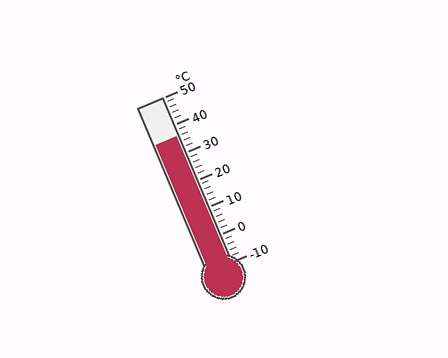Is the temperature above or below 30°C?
The temperature is above 30°C.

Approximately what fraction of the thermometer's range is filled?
The thermometer is filled to approximately 75% of its range.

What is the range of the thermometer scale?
The thermometer scale ranges from -10°C to 50°C.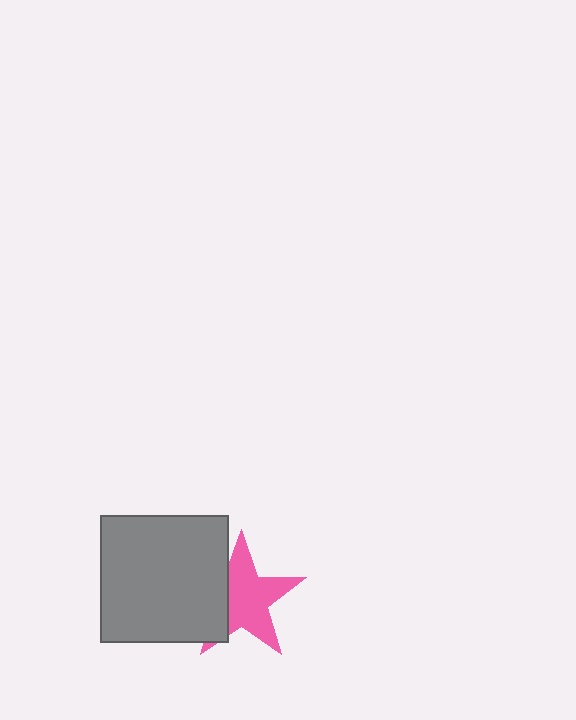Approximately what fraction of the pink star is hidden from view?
Roughly 31% of the pink star is hidden behind the gray rectangle.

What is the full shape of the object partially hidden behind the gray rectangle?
The partially hidden object is a pink star.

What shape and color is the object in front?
The object in front is a gray rectangle.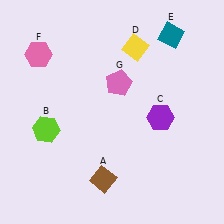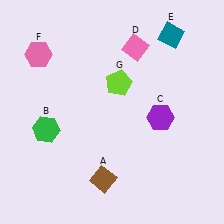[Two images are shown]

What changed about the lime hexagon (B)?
In Image 1, B is lime. In Image 2, it changed to green.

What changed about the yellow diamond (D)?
In Image 1, D is yellow. In Image 2, it changed to pink.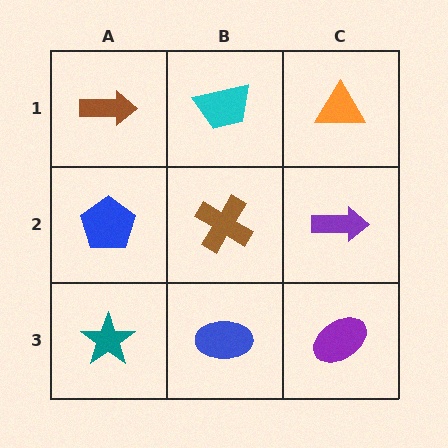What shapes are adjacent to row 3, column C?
A purple arrow (row 2, column C), a blue ellipse (row 3, column B).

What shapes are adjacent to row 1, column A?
A blue pentagon (row 2, column A), a cyan trapezoid (row 1, column B).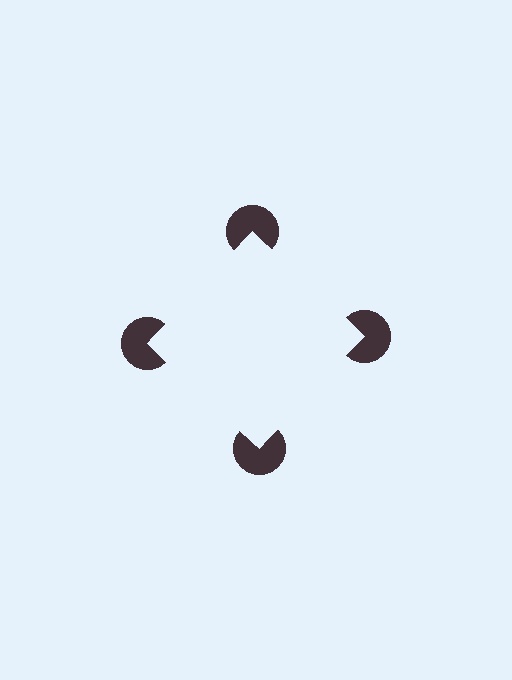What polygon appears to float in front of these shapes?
An illusory square — its edges are inferred from the aligned wedge cuts in the pac-man discs, not physically drawn.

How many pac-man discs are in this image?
There are 4 — one at each vertex of the illusory square.